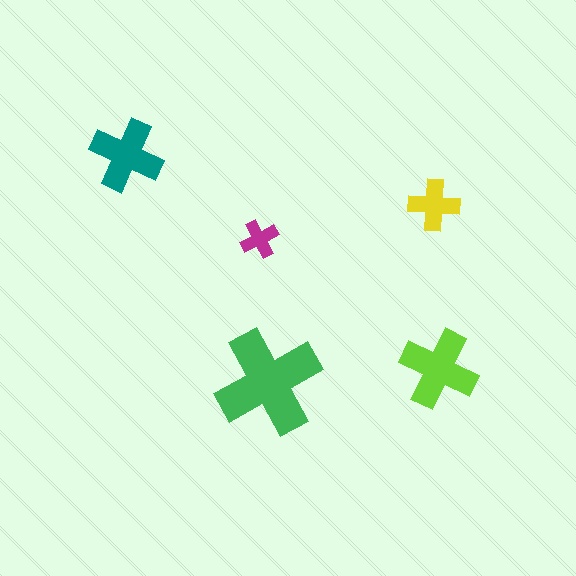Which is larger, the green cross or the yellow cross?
The green one.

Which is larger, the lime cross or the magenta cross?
The lime one.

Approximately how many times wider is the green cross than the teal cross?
About 1.5 times wider.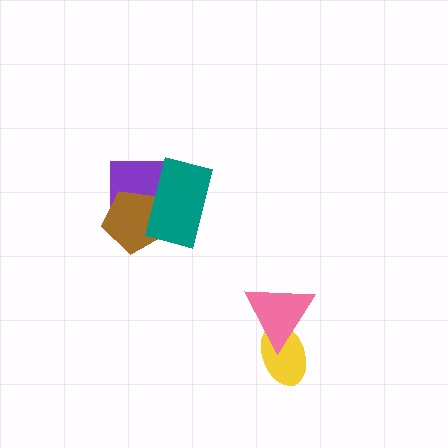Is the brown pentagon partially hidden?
Yes, it is partially covered by another shape.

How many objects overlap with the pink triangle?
1 object overlaps with the pink triangle.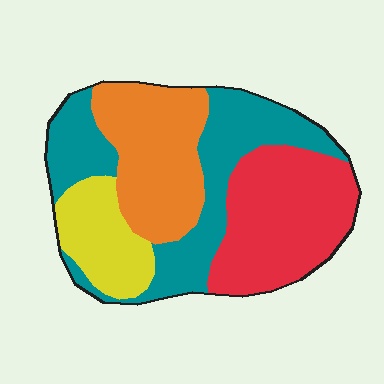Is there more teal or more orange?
Teal.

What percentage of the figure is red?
Red takes up about one third (1/3) of the figure.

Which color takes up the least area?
Yellow, at roughly 15%.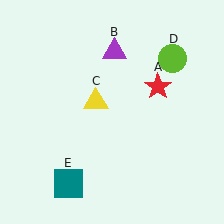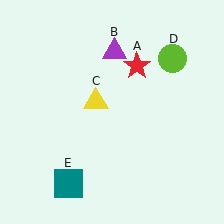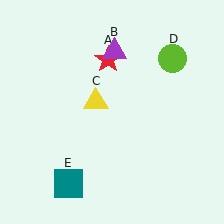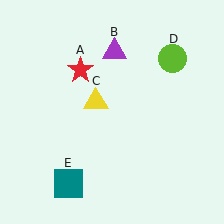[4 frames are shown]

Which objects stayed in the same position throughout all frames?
Purple triangle (object B) and yellow triangle (object C) and lime circle (object D) and teal square (object E) remained stationary.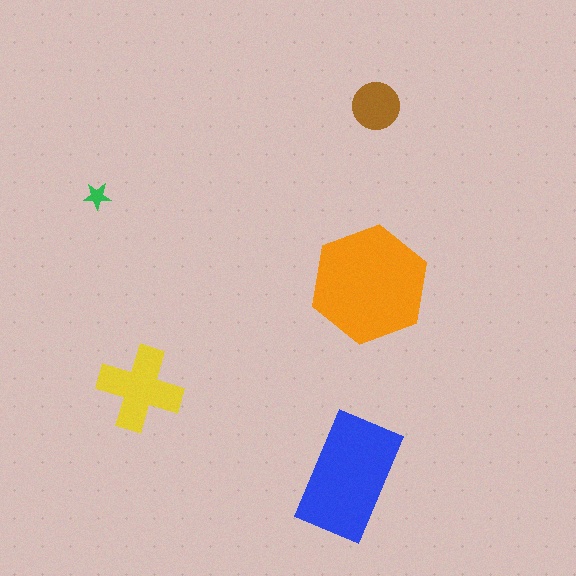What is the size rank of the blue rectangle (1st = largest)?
2nd.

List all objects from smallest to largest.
The green star, the brown circle, the yellow cross, the blue rectangle, the orange hexagon.